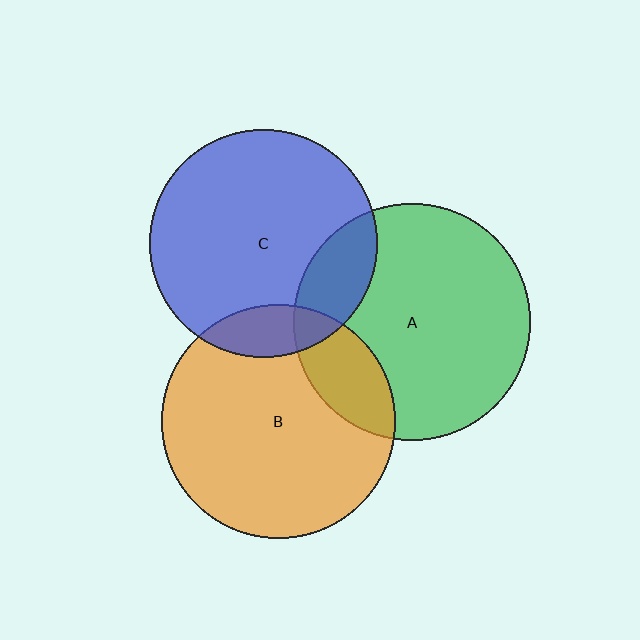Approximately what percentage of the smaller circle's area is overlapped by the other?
Approximately 15%.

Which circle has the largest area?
Circle A (green).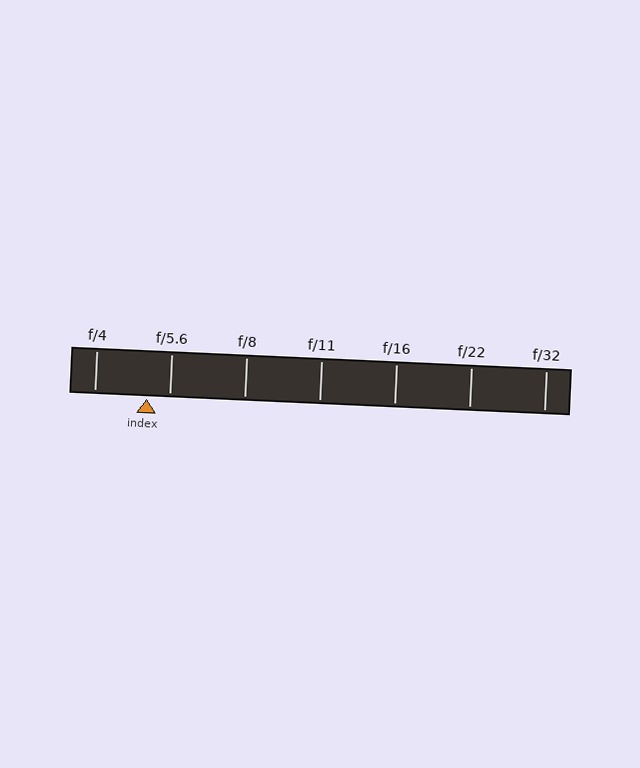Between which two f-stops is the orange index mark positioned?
The index mark is between f/4 and f/5.6.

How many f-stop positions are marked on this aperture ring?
There are 7 f-stop positions marked.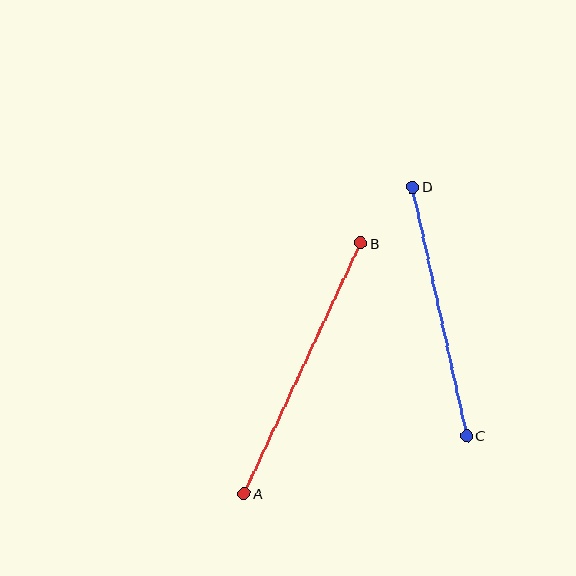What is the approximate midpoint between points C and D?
The midpoint is at approximately (440, 311) pixels.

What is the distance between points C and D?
The distance is approximately 254 pixels.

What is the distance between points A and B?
The distance is approximately 276 pixels.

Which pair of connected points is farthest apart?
Points A and B are farthest apart.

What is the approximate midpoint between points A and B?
The midpoint is at approximately (303, 368) pixels.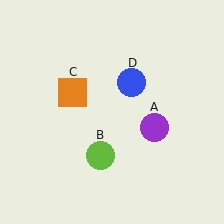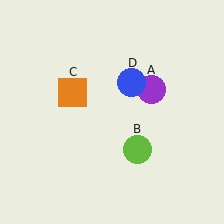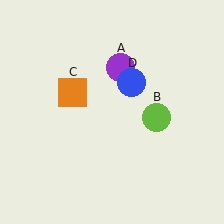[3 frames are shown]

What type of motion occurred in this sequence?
The purple circle (object A), lime circle (object B) rotated counterclockwise around the center of the scene.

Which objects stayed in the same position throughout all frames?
Orange square (object C) and blue circle (object D) remained stationary.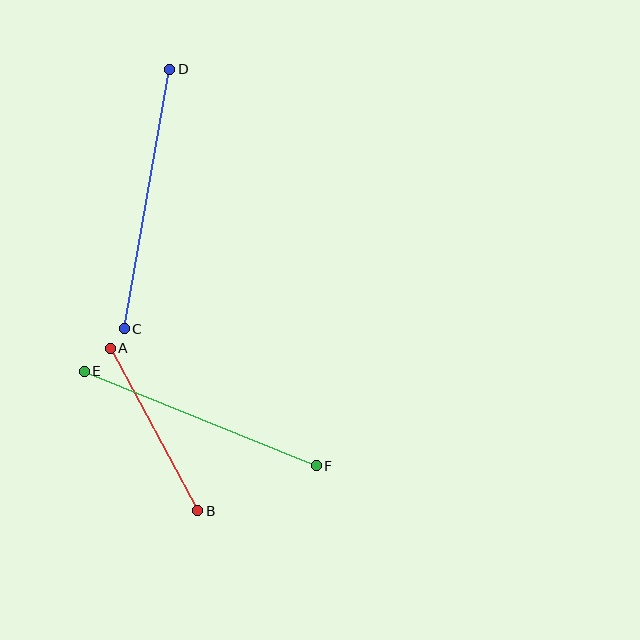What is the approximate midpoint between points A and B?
The midpoint is at approximately (154, 430) pixels.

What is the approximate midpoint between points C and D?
The midpoint is at approximately (147, 199) pixels.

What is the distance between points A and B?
The distance is approximately 184 pixels.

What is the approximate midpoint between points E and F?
The midpoint is at approximately (200, 418) pixels.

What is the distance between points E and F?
The distance is approximately 250 pixels.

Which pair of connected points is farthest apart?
Points C and D are farthest apart.